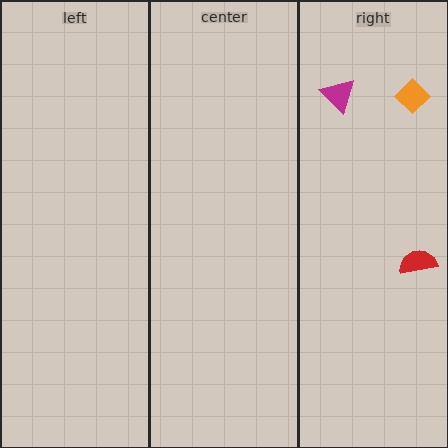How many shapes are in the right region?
3.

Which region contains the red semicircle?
The right region.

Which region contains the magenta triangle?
The right region.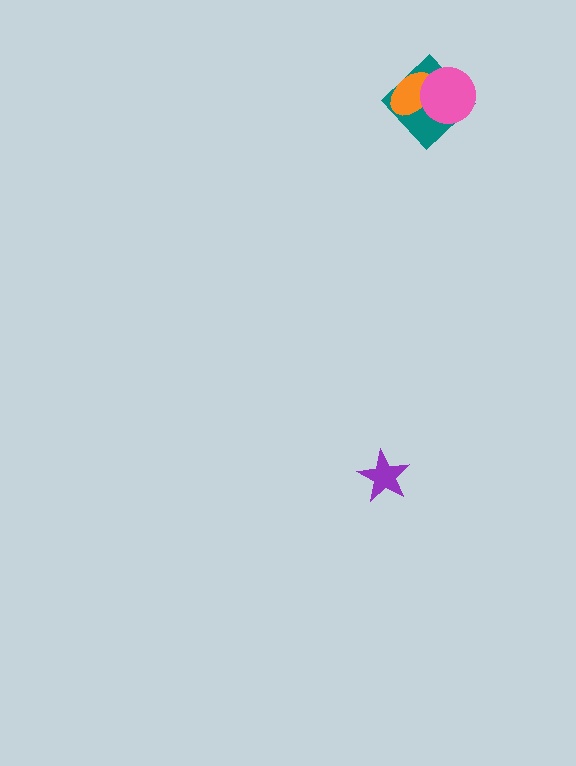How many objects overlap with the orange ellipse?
2 objects overlap with the orange ellipse.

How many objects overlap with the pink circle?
2 objects overlap with the pink circle.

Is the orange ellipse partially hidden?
Yes, it is partially covered by another shape.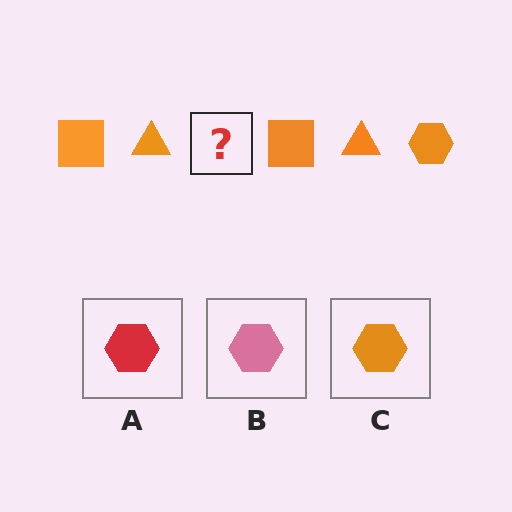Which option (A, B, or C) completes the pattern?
C.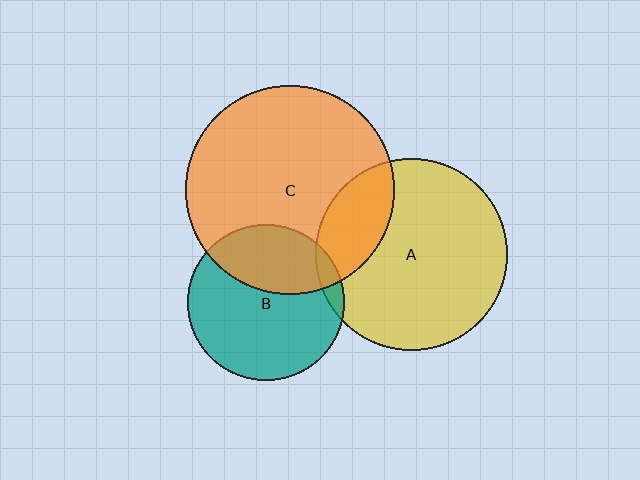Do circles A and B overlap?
Yes.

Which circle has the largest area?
Circle C (orange).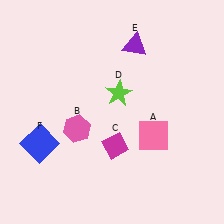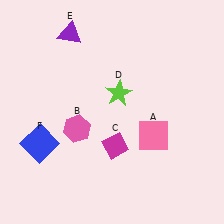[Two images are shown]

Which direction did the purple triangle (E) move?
The purple triangle (E) moved left.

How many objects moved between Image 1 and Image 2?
1 object moved between the two images.